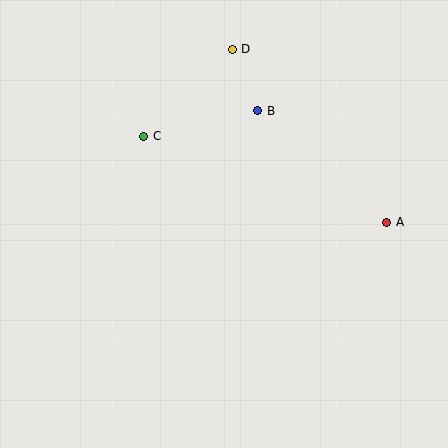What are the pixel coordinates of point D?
Point D is at (232, 49).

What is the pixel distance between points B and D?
The distance between B and D is 66 pixels.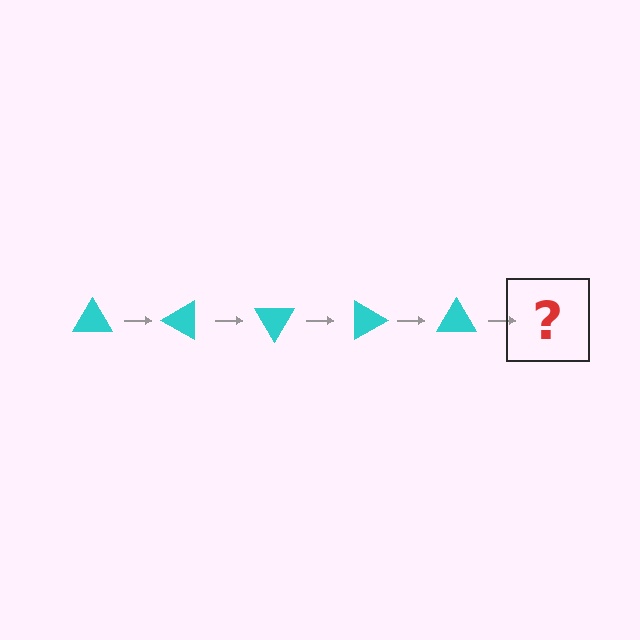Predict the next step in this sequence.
The next step is a cyan triangle rotated 150 degrees.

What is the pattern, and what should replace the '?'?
The pattern is that the triangle rotates 30 degrees each step. The '?' should be a cyan triangle rotated 150 degrees.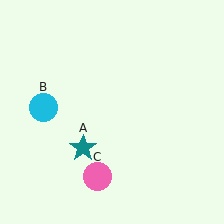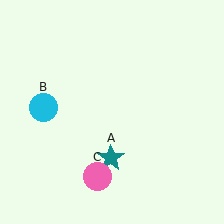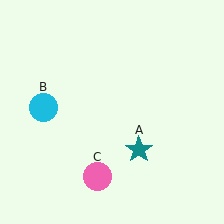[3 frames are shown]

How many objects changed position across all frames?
1 object changed position: teal star (object A).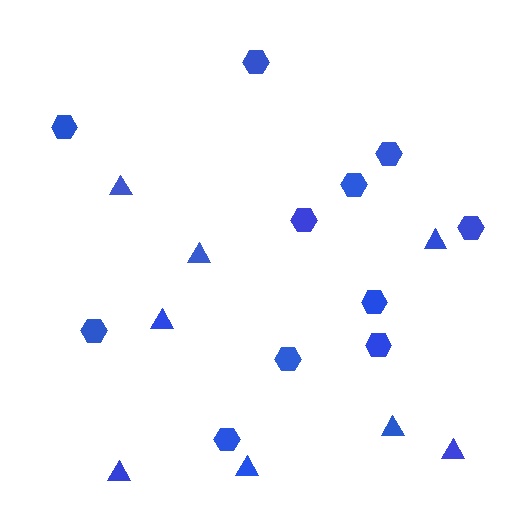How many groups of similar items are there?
There are 2 groups: one group of hexagons (11) and one group of triangles (8).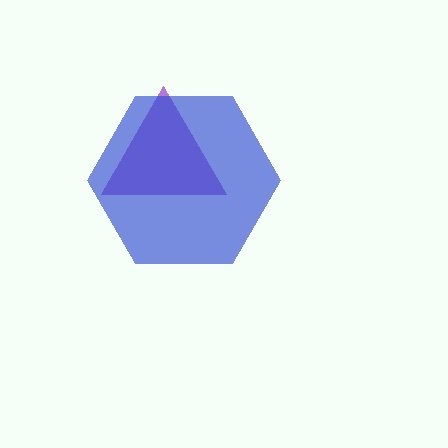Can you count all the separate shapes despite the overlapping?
Yes, there are 2 separate shapes.